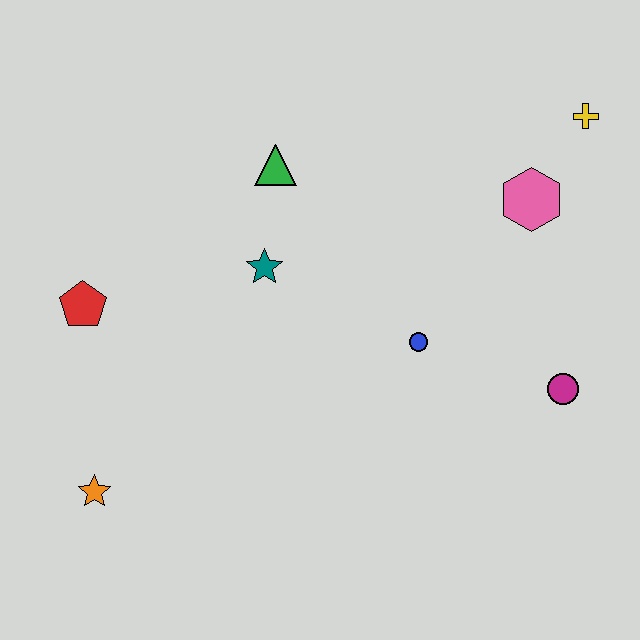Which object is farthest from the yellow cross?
The orange star is farthest from the yellow cross.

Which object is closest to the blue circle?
The magenta circle is closest to the blue circle.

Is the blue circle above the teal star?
No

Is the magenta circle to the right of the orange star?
Yes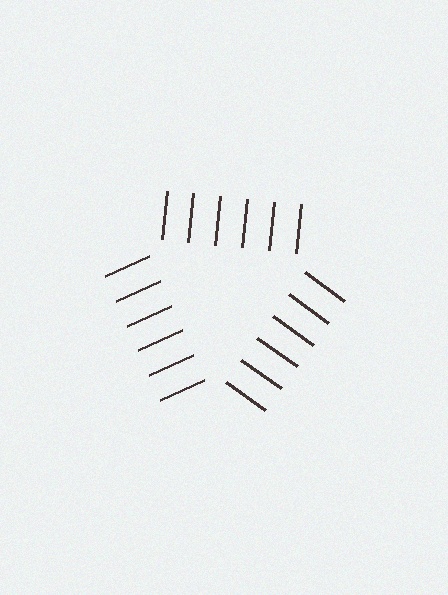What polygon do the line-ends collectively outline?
An illusory triangle — the line segments terminate on its edges but no continuous stroke is drawn.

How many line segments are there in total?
18 — 6 along each of the 3 edges.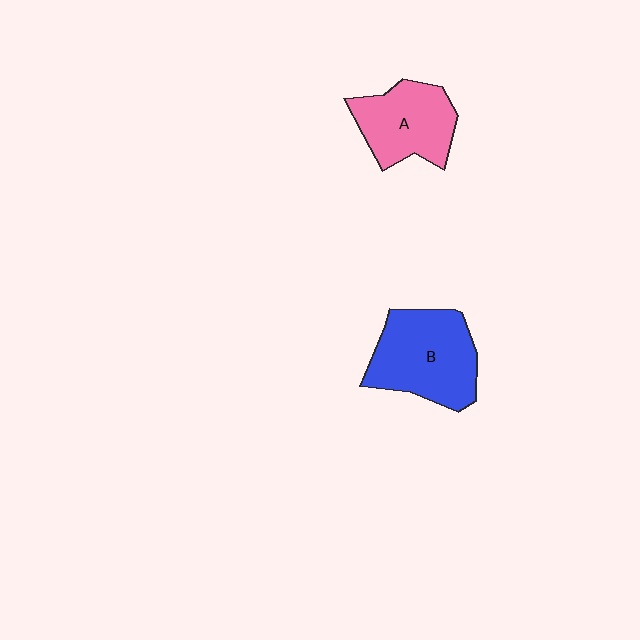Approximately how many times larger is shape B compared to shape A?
Approximately 1.3 times.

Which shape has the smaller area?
Shape A (pink).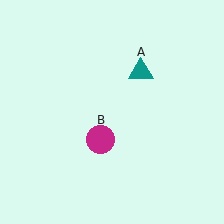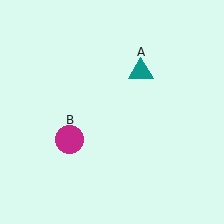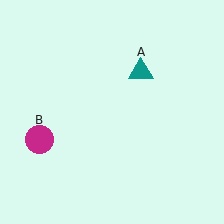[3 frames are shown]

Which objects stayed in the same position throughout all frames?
Teal triangle (object A) remained stationary.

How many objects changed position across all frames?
1 object changed position: magenta circle (object B).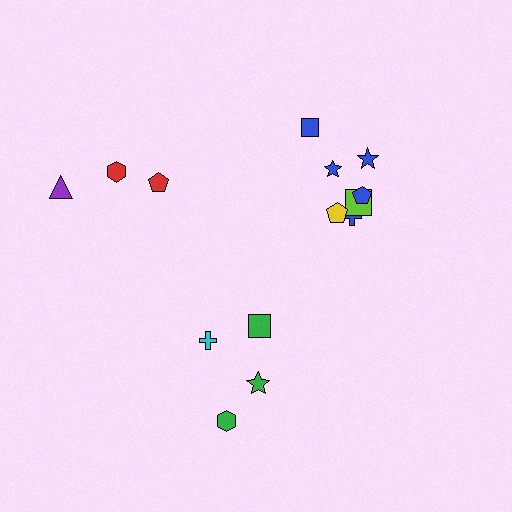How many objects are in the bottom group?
There are 4 objects.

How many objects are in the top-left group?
There are 3 objects.